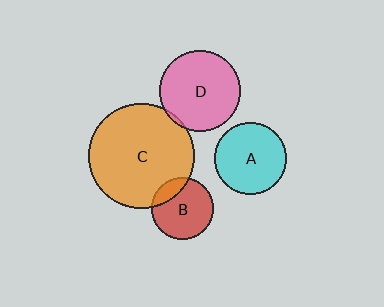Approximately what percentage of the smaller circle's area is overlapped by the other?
Approximately 5%.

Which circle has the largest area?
Circle C (orange).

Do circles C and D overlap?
Yes.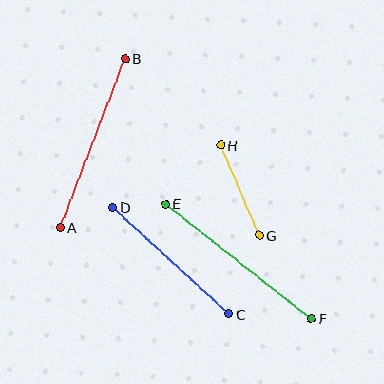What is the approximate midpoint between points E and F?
The midpoint is at approximately (239, 261) pixels.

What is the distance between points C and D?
The distance is approximately 157 pixels.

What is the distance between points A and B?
The distance is approximately 181 pixels.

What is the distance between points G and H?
The distance is approximately 98 pixels.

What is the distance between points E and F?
The distance is approximately 186 pixels.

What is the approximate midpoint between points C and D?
The midpoint is at approximately (171, 260) pixels.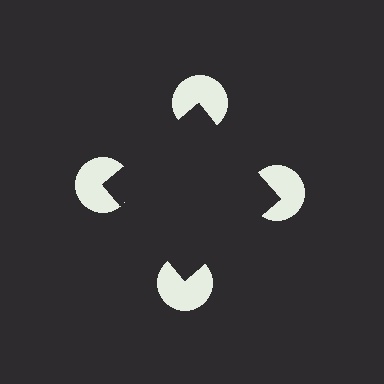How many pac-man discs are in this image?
There are 4 — one at each vertex of the illusory square.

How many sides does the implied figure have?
4 sides.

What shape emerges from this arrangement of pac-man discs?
An illusory square — its edges are inferred from the aligned wedge cuts in the pac-man discs, not physically drawn.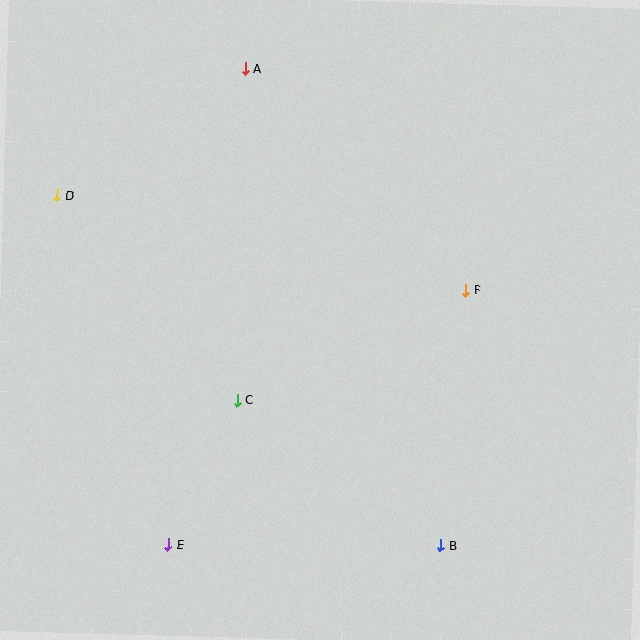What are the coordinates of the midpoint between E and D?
The midpoint between E and D is at (113, 370).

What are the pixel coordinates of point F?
Point F is at (465, 290).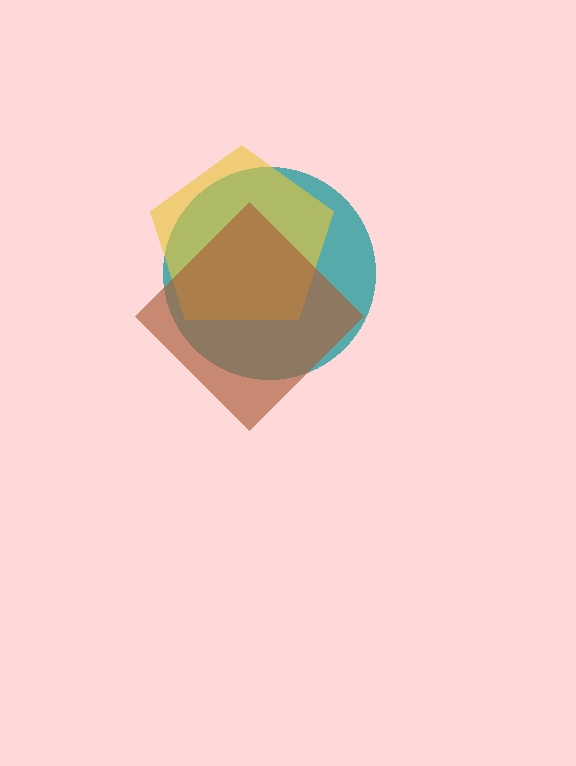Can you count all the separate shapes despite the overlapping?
Yes, there are 3 separate shapes.